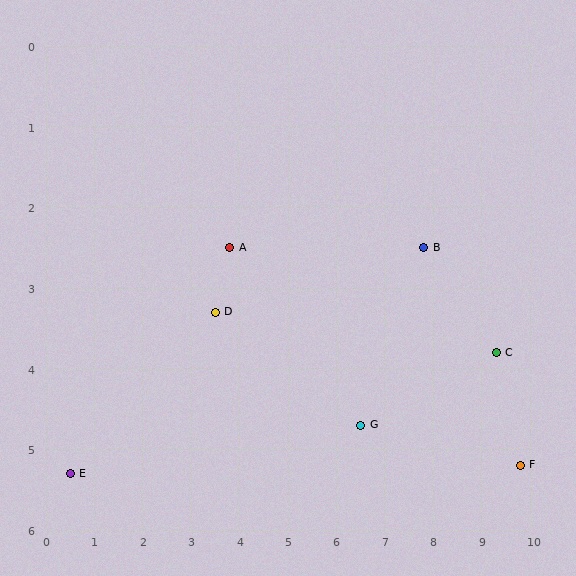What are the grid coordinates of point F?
Point F is at approximately (9.8, 5.2).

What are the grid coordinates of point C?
Point C is at approximately (9.3, 3.8).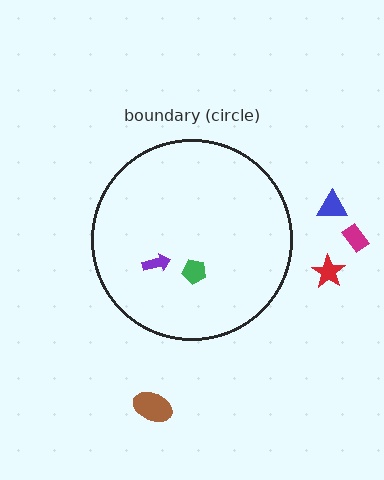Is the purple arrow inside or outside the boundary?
Inside.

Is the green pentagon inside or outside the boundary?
Inside.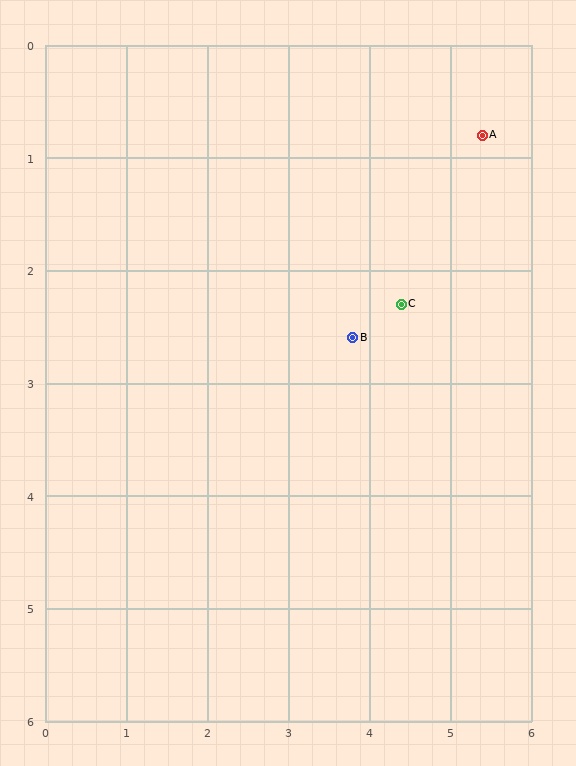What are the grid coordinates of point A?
Point A is at approximately (5.4, 0.8).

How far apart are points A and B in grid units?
Points A and B are about 2.4 grid units apart.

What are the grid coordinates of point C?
Point C is at approximately (4.4, 2.3).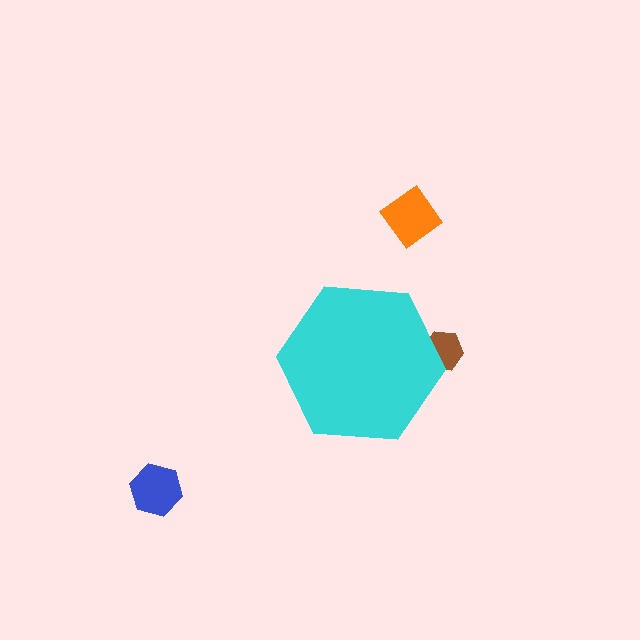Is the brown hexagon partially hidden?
Yes, the brown hexagon is partially hidden behind the cyan hexagon.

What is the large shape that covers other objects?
A cyan hexagon.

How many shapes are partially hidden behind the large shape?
1 shape is partially hidden.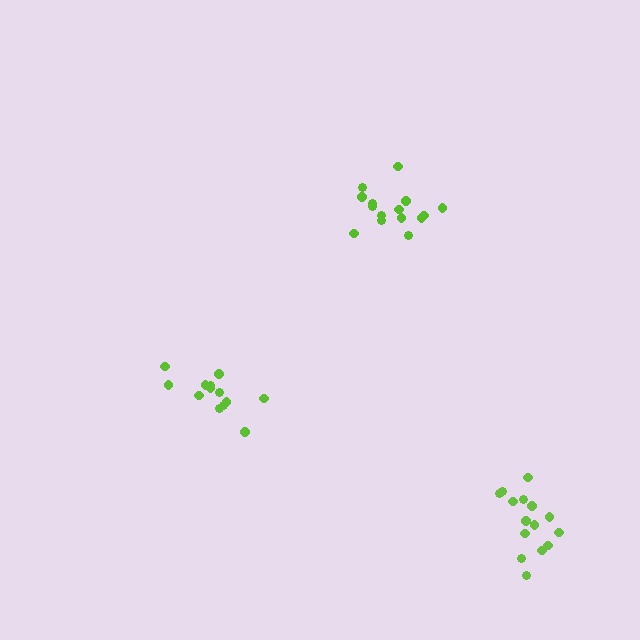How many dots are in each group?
Group 1: 13 dots, Group 2: 15 dots, Group 3: 15 dots (43 total).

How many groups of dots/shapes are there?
There are 3 groups.